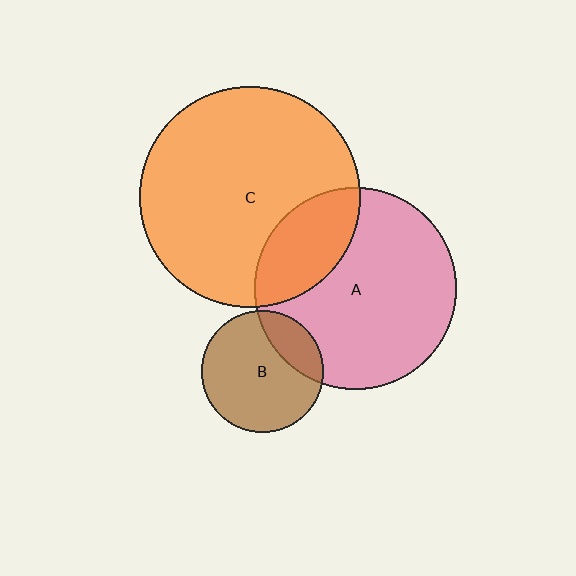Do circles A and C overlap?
Yes.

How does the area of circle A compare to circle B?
Approximately 2.7 times.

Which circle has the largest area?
Circle C (orange).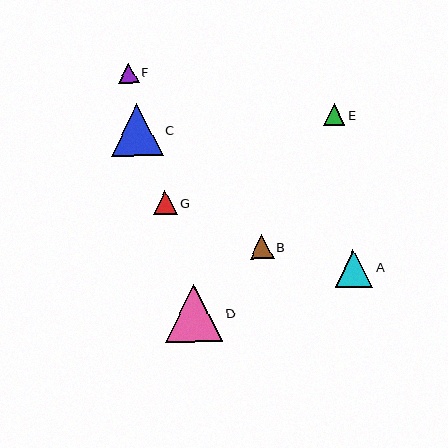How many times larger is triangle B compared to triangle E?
Triangle B is approximately 1.1 times the size of triangle E.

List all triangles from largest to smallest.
From largest to smallest: D, C, A, B, G, E, F.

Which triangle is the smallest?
Triangle F is the smallest with a size of approximately 21 pixels.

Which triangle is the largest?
Triangle D is the largest with a size of approximately 58 pixels.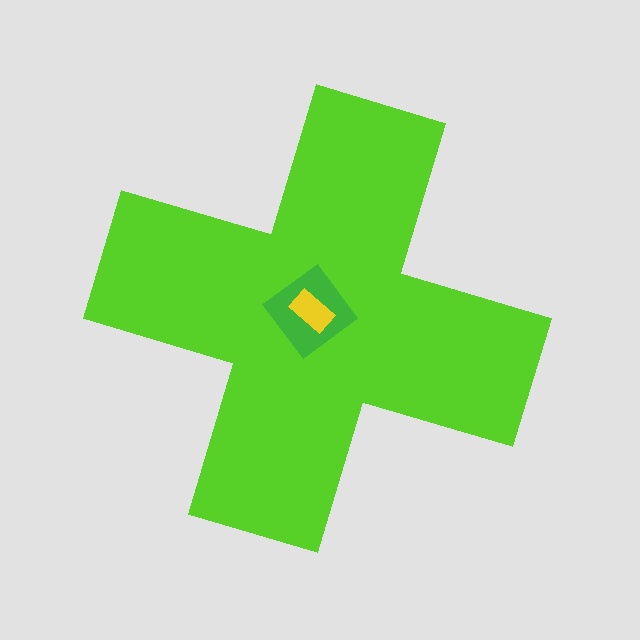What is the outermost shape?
The lime cross.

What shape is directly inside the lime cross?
The green diamond.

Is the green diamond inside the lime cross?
Yes.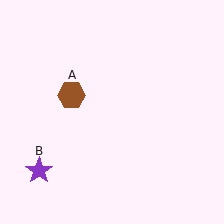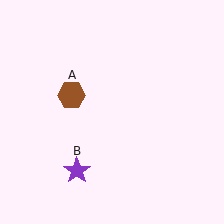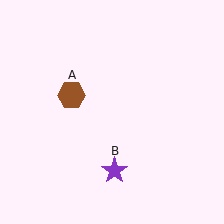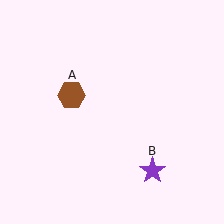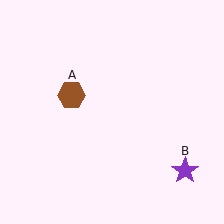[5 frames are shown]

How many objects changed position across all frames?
1 object changed position: purple star (object B).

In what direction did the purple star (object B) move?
The purple star (object B) moved right.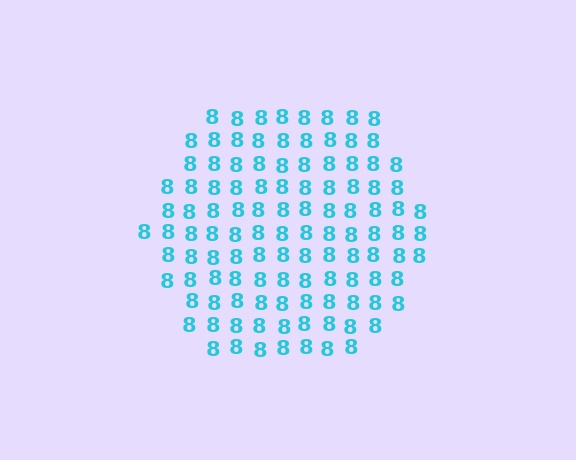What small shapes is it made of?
It is made of small digit 8's.